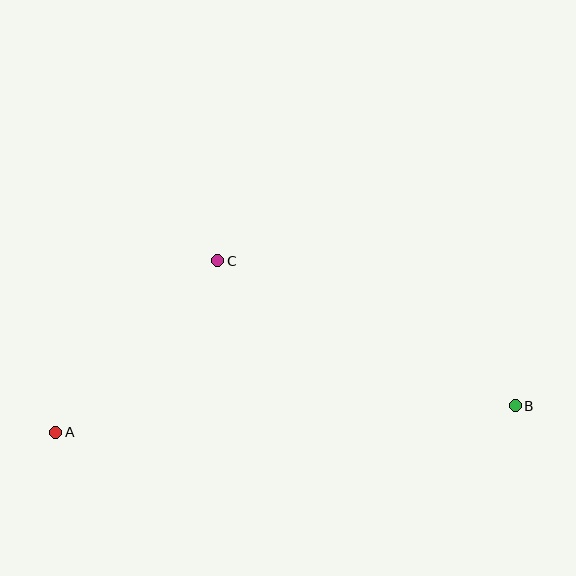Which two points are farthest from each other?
Points A and B are farthest from each other.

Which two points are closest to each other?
Points A and C are closest to each other.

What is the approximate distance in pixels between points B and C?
The distance between B and C is approximately 331 pixels.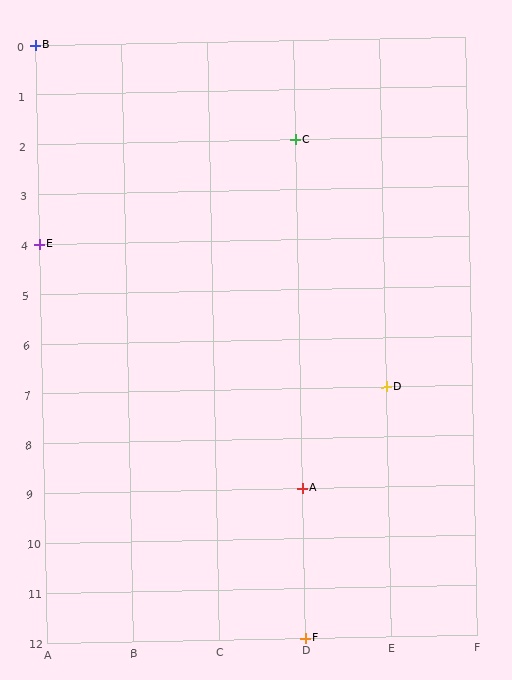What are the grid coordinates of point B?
Point B is at grid coordinates (A, 0).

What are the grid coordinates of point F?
Point F is at grid coordinates (D, 12).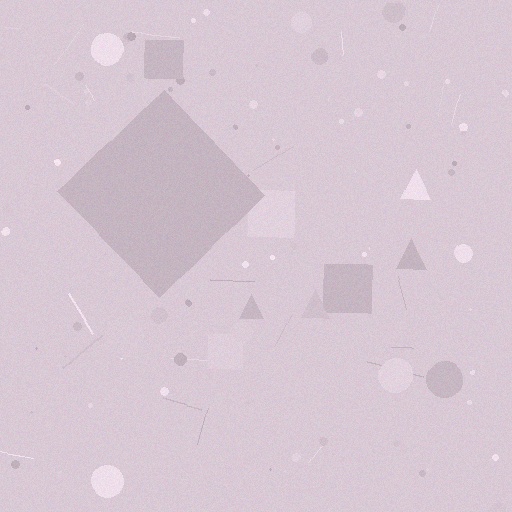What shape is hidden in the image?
A diamond is hidden in the image.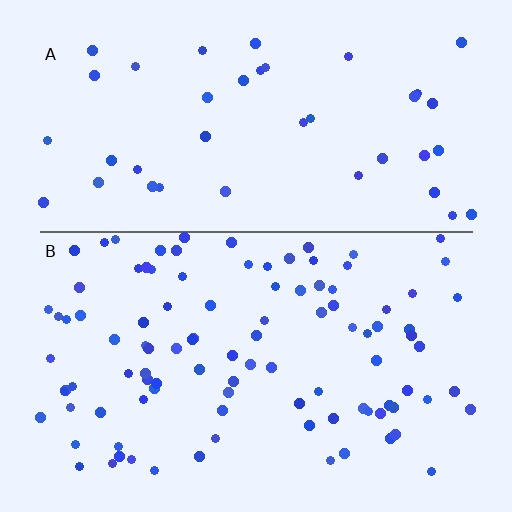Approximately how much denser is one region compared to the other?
Approximately 2.5× — region B over region A.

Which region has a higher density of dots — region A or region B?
B (the bottom).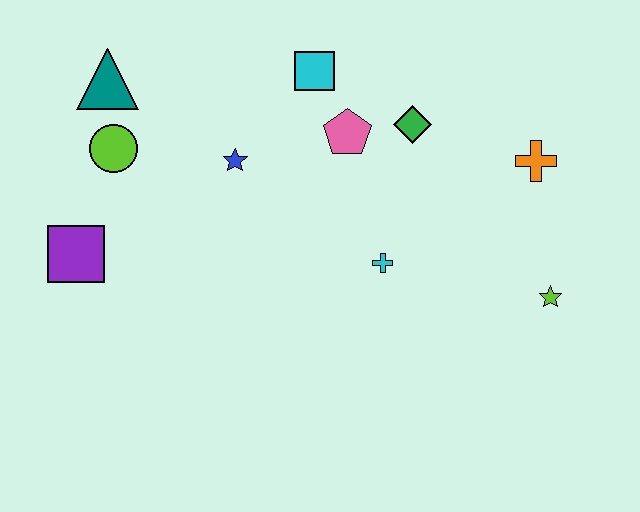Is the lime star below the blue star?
Yes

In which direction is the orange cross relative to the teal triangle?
The orange cross is to the right of the teal triangle.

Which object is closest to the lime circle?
The teal triangle is closest to the lime circle.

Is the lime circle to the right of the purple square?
Yes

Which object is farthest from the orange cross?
The purple square is farthest from the orange cross.